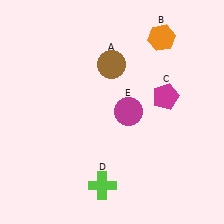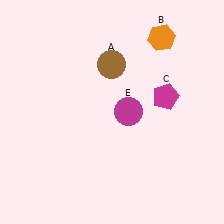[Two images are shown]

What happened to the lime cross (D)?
The lime cross (D) was removed in Image 2. It was in the bottom-left area of Image 1.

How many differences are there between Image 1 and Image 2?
There is 1 difference between the two images.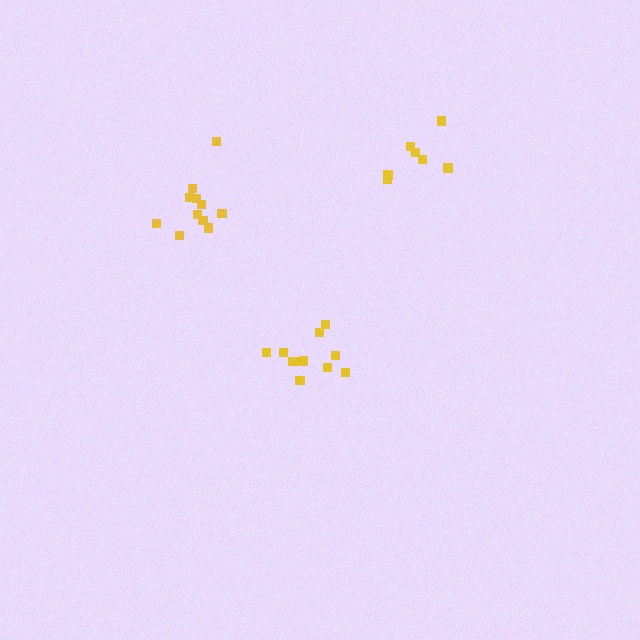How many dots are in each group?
Group 1: 11 dots, Group 2: 11 dots, Group 3: 7 dots (29 total).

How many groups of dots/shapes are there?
There are 3 groups.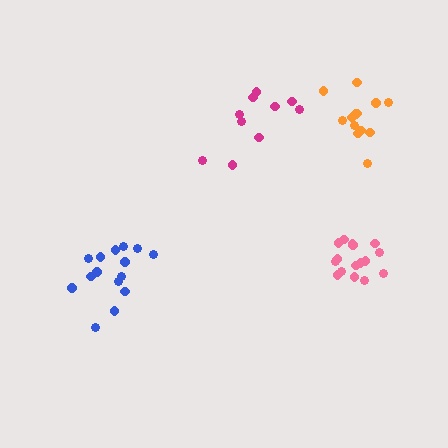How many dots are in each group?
Group 1: 15 dots, Group 2: 10 dots, Group 3: 13 dots, Group 4: 16 dots (54 total).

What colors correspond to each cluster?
The clusters are colored: blue, magenta, orange, pink.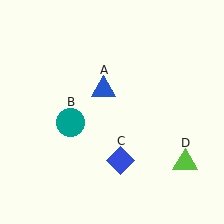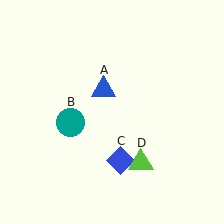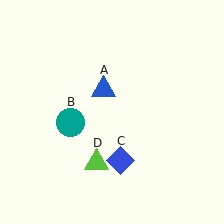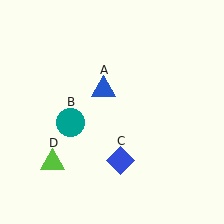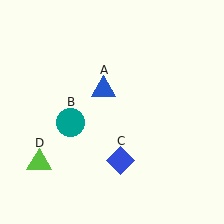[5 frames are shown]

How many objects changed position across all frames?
1 object changed position: lime triangle (object D).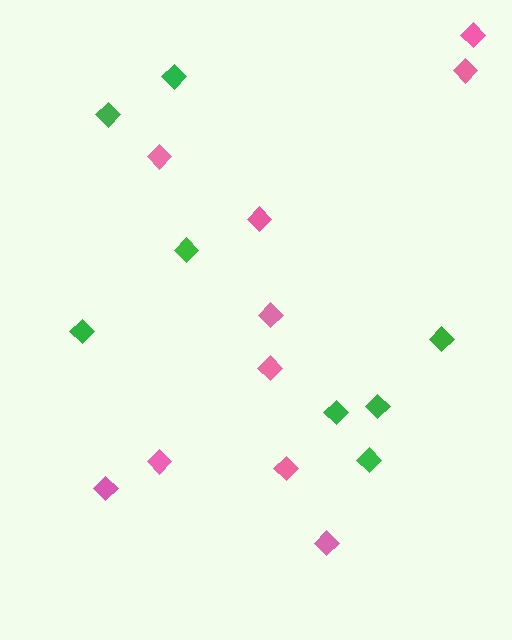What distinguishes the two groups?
There are 2 groups: one group of pink diamonds (10) and one group of green diamonds (8).